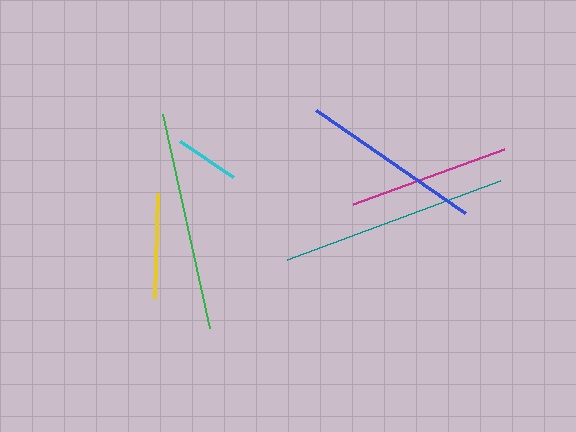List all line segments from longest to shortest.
From longest to shortest: teal, green, blue, magenta, yellow, cyan.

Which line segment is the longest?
The teal line is the longest at approximately 227 pixels.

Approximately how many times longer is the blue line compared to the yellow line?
The blue line is approximately 1.7 times the length of the yellow line.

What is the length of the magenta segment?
The magenta segment is approximately 160 pixels long.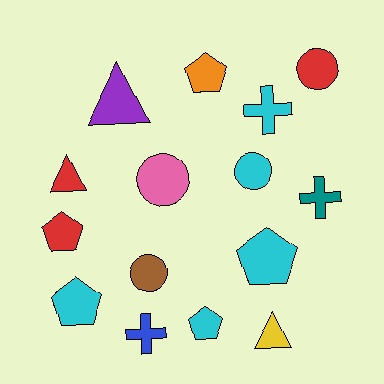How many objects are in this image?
There are 15 objects.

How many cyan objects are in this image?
There are 5 cyan objects.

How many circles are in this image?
There are 4 circles.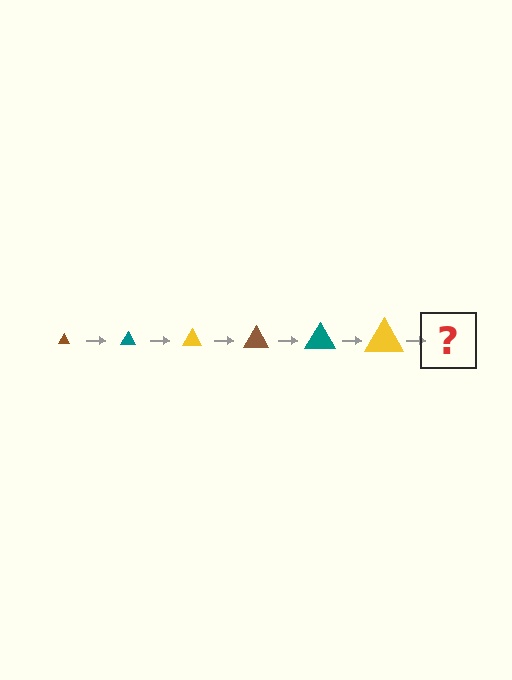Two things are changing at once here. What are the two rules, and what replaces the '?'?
The two rules are that the triangle grows larger each step and the color cycles through brown, teal, and yellow. The '?' should be a brown triangle, larger than the previous one.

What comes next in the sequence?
The next element should be a brown triangle, larger than the previous one.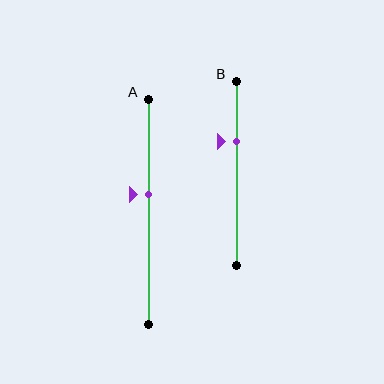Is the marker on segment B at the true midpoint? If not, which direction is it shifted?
No, the marker on segment B is shifted upward by about 17% of the segment length.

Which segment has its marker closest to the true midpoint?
Segment A has its marker closest to the true midpoint.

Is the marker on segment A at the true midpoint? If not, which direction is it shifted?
No, the marker on segment A is shifted upward by about 8% of the segment length.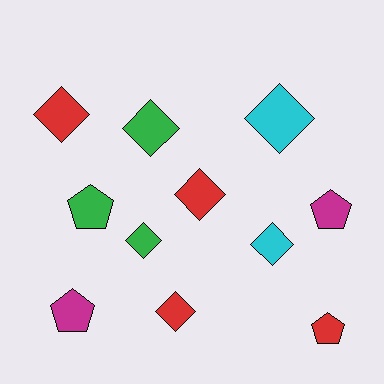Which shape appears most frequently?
Diamond, with 7 objects.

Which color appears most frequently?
Red, with 4 objects.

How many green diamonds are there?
There are 2 green diamonds.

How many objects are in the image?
There are 11 objects.